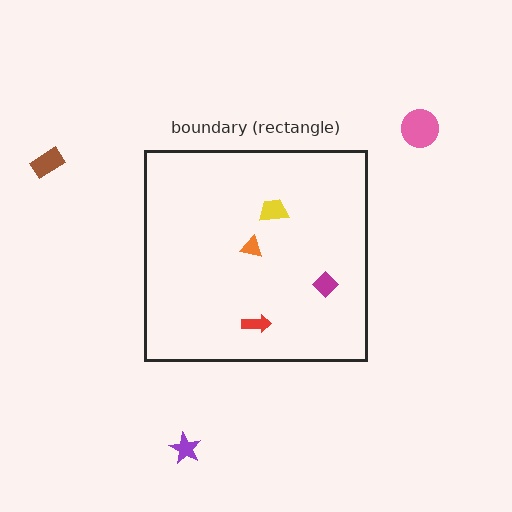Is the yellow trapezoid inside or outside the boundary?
Inside.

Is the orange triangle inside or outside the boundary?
Inside.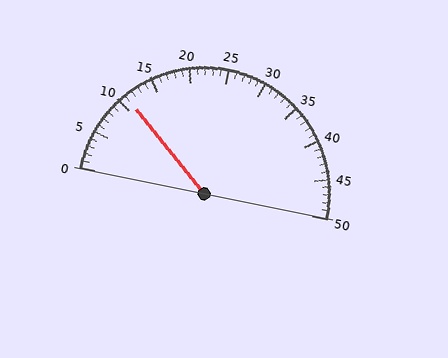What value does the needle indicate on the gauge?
The needle indicates approximately 11.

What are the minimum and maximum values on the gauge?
The gauge ranges from 0 to 50.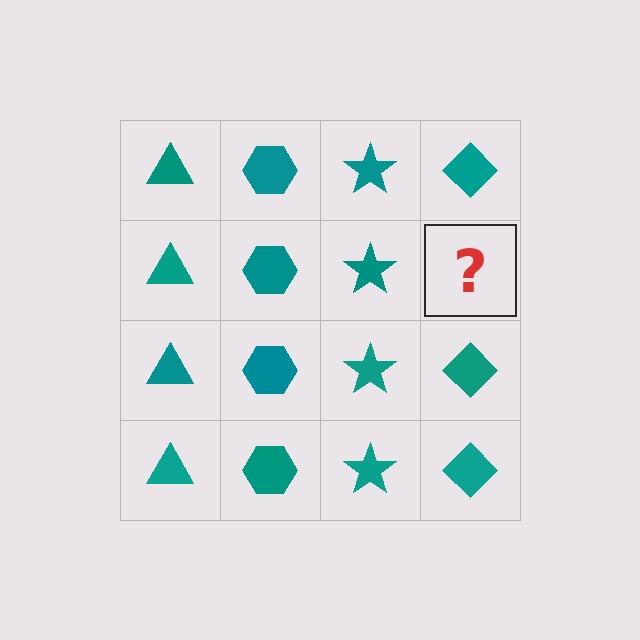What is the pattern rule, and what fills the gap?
The rule is that each column has a consistent shape. The gap should be filled with a teal diamond.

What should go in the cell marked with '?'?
The missing cell should contain a teal diamond.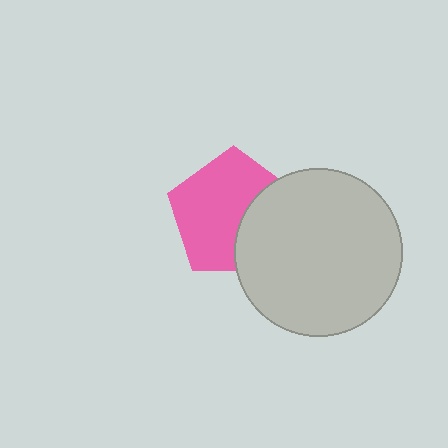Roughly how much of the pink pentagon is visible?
Most of it is visible (roughly 66%).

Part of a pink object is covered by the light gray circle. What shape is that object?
It is a pentagon.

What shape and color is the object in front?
The object in front is a light gray circle.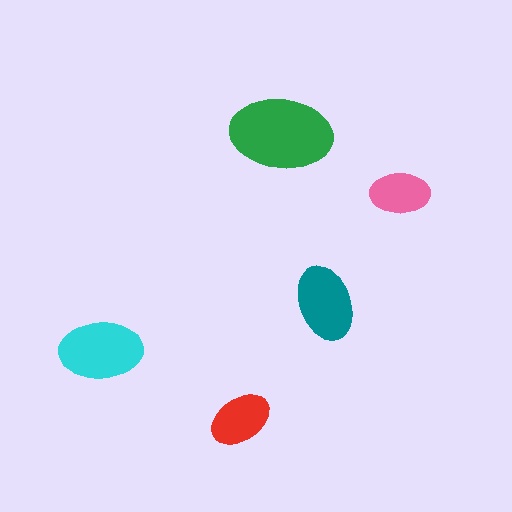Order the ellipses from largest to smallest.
the green one, the cyan one, the teal one, the red one, the pink one.